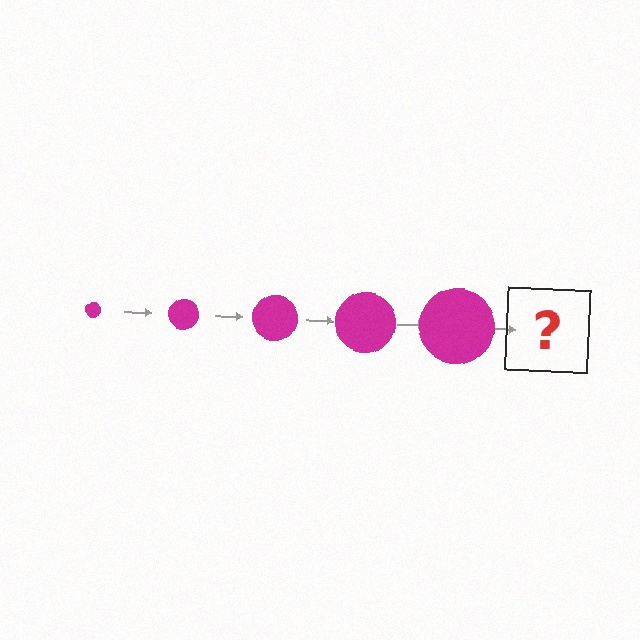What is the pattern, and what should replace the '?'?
The pattern is that the circle gets progressively larger each step. The '?' should be a magenta circle, larger than the previous one.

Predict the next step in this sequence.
The next step is a magenta circle, larger than the previous one.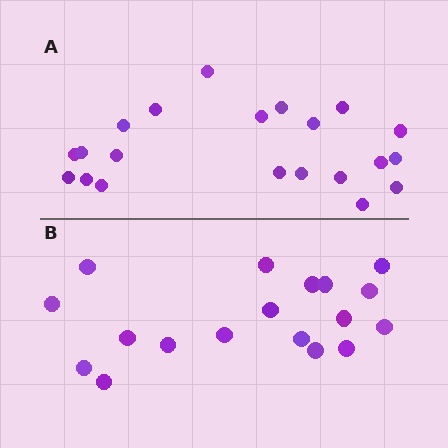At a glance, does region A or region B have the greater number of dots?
Region A (the top region) has more dots.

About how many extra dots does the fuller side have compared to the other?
Region A has just a few more — roughly 2 or 3 more dots than region B.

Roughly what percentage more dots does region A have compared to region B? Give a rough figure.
About 15% more.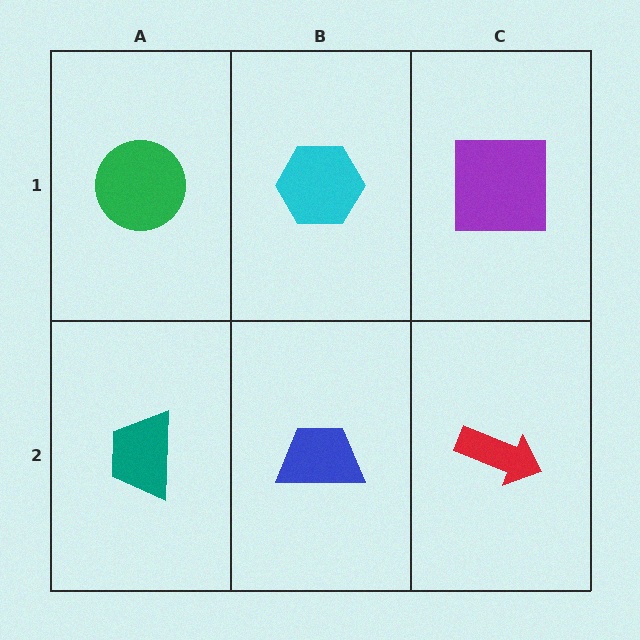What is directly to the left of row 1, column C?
A cyan hexagon.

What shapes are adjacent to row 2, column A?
A green circle (row 1, column A), a blue trapezoid (row 2, column B).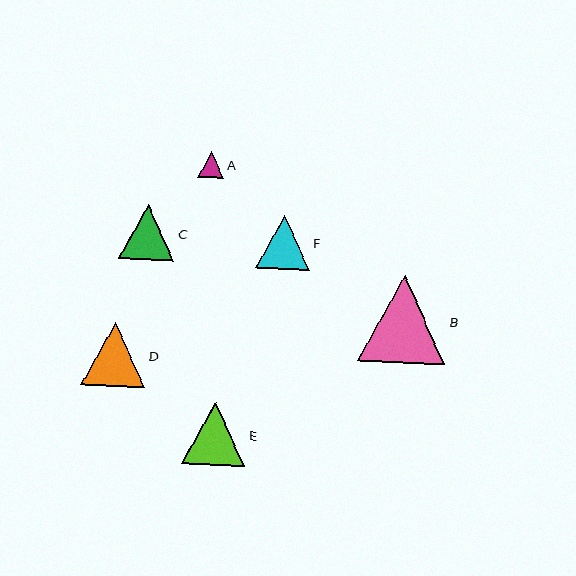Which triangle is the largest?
Triangle B is the largest with a size of approximately 88 pixels.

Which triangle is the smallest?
Triangle A is the smallest with a size of approximately 26 pixels.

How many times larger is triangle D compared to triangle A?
Triangle D is approximately 2.4 times the size of triangle A.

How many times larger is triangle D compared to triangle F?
Triangle D is approximately 1.2 times the size of triangle F.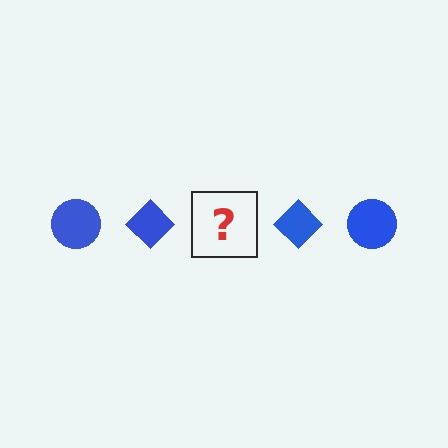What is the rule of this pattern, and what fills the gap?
The rule is that the pattern cycles through circle, diamond shapes in blue. The gap should be filled with a blue circle.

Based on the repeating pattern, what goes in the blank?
The blank should be a blue circle.